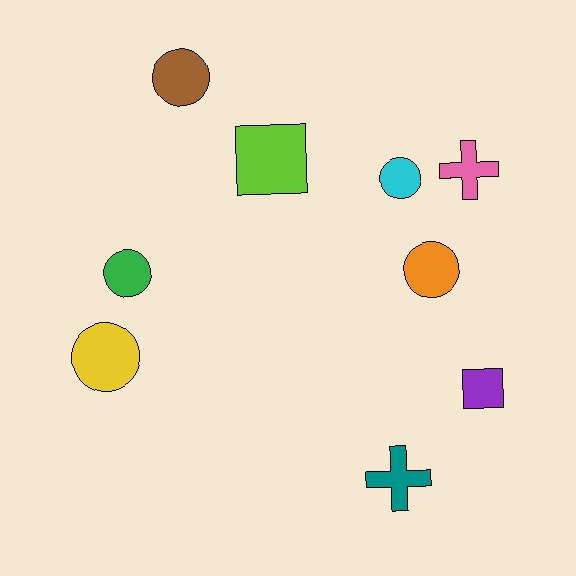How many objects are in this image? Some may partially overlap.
There are 9 objects.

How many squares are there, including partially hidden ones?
There are 2 squares.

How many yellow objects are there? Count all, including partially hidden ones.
There is 1 yellow object.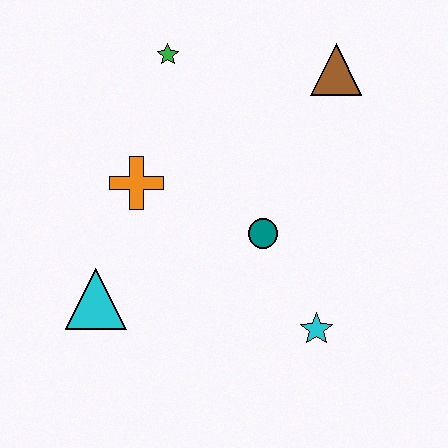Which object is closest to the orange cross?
The cyan triangle is closest to the orange cross.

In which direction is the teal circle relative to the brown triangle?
The teal circle is below the brown triangle.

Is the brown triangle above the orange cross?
Yes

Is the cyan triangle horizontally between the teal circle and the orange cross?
No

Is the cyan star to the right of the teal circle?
Yes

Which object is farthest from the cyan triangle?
The brown triangle is farthest from the cyan triangle.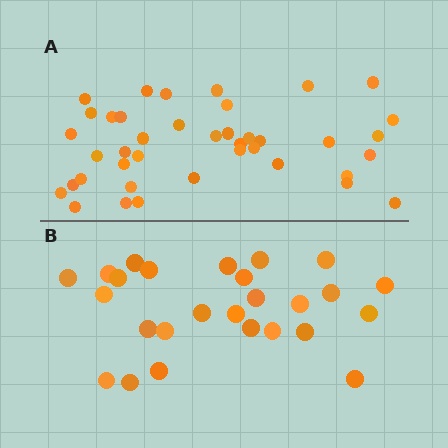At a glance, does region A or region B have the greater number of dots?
Region A (the top region) has more dots.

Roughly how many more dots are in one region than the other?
Region A has approximately 15 more dots than region B.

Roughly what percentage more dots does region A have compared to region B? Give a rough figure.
About 55% more.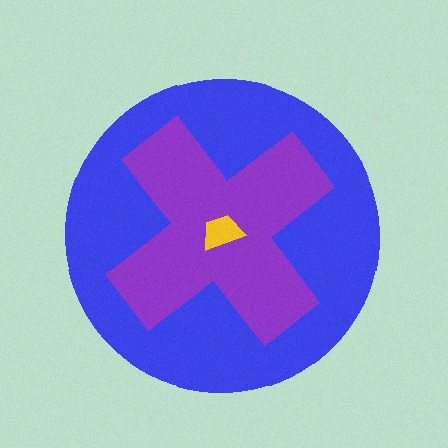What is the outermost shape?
The blue circle.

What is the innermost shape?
The yellow trapezoid.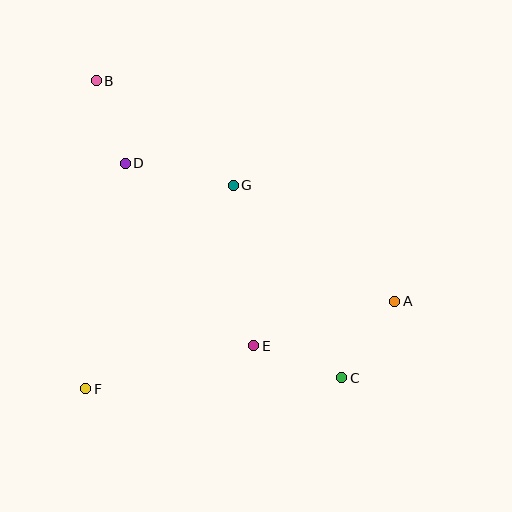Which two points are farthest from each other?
Points B and C are farthest from each other.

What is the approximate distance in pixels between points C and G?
The distance between C and G is approximately 221 pixels.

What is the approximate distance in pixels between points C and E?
The distance between C and E is approximately 93 pixels.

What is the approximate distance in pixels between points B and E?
The distance between B and E is approximately 309 pixels.